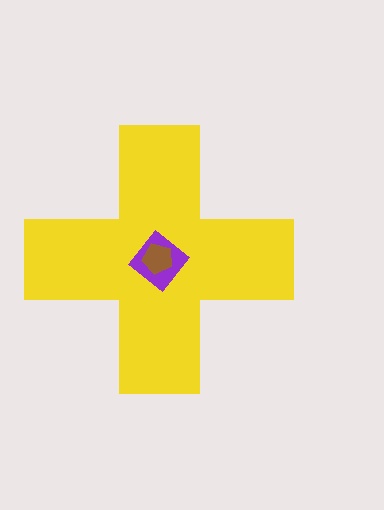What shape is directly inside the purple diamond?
The brown pentagon.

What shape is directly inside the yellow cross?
The purple diamond.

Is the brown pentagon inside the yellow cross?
Yes.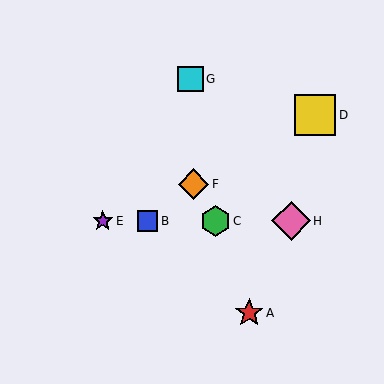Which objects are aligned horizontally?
Objects B, C, E, H are aligned horizontally.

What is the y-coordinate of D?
Object D is at y≈115.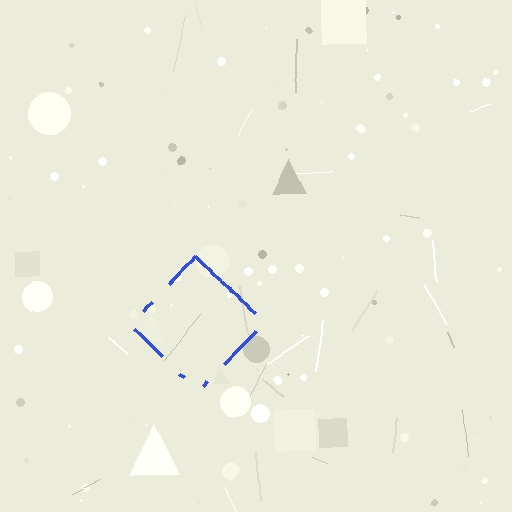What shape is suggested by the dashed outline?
The dashed outline suggests a diamond.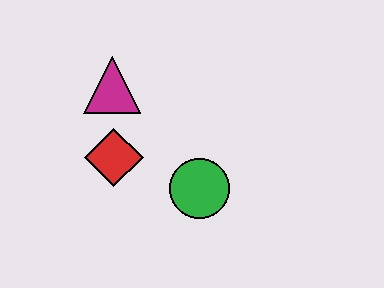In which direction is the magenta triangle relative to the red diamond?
The magenta triangle is above the red diamond.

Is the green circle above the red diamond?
No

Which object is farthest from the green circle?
The magenta triangle is farthest from the green circle.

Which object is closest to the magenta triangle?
The red diamond is closest to the magenta triangle.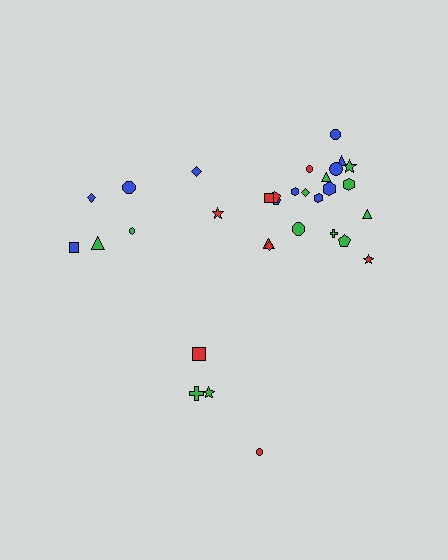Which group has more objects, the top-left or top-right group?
The top-right group.